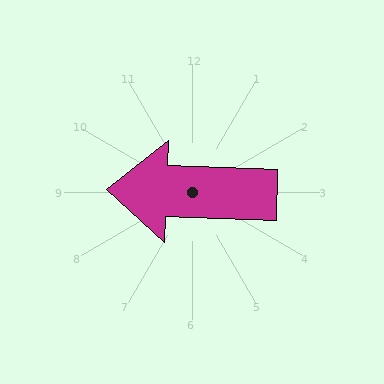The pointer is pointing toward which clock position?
Roughly 9 o'clock.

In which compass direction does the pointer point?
West.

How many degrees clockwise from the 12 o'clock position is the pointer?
Approximately 272 degrees.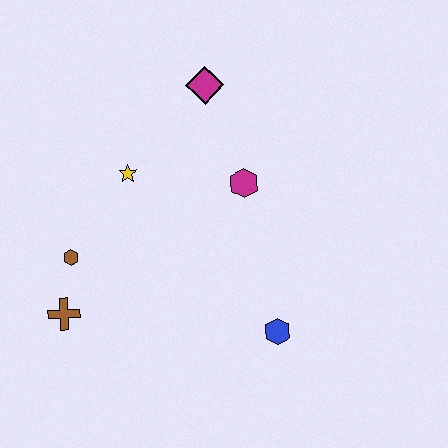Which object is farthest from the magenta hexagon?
The brown cross is farthest from the magenta hexagon.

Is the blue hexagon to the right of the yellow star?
Yes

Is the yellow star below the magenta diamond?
Yes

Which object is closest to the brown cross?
The brown hexagon is closest to the brown cross.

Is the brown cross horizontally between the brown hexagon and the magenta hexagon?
No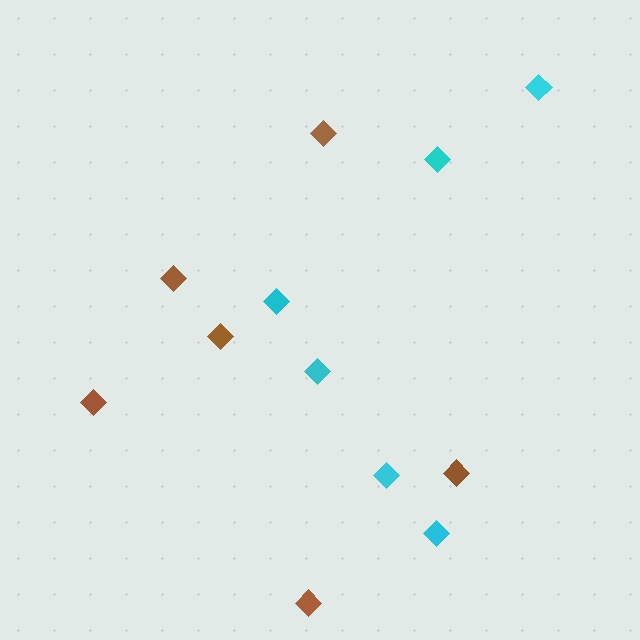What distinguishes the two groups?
There are 2 groups: one group of brown diamonds (6) and one group of cyan diamonds (6).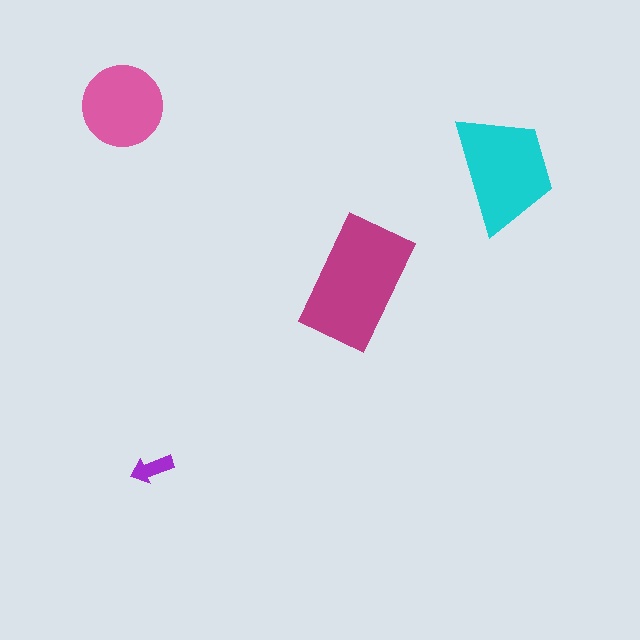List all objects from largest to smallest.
The magenta rectangle, the cyan trapezoid, the pink circle, the purple arrow.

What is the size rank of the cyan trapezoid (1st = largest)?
2nd.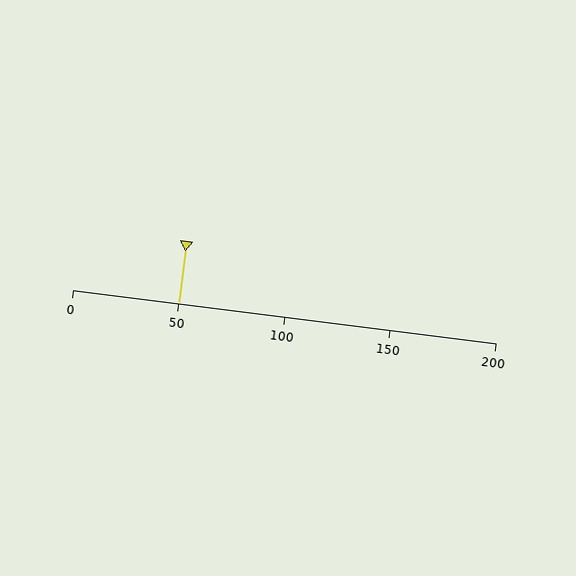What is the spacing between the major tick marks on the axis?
The major ticks are spaced 50 apart.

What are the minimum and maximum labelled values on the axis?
The axis runs from 0 to 200.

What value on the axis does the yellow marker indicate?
The marker indicates approximately 50.